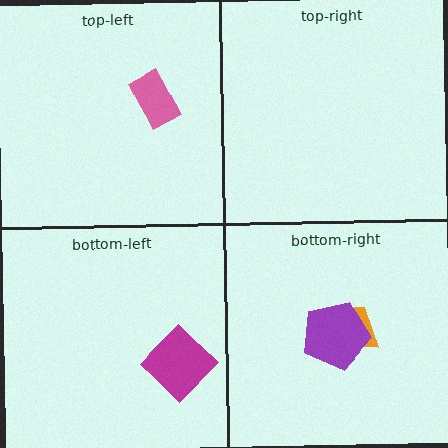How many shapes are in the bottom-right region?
2.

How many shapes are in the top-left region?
1.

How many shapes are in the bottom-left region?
1.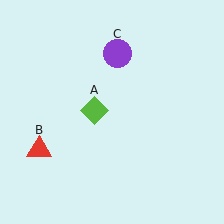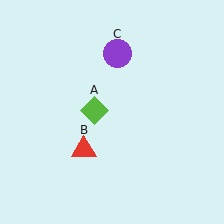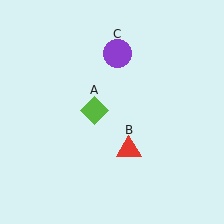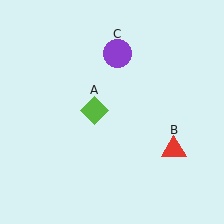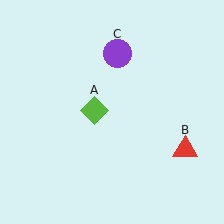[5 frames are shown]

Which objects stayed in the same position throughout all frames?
Lime diamond (object A) and purple circle (object C) remained stationary.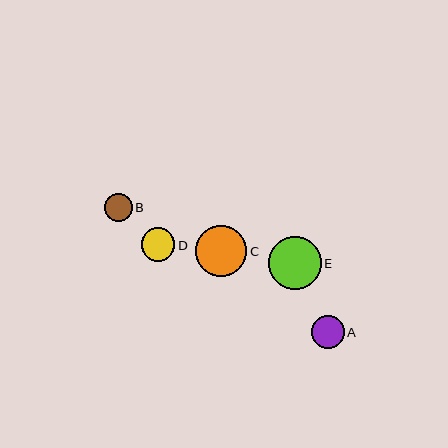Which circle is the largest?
Circle E is the largest with a size of approximately 53 pixels.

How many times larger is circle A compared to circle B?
Circle A is approximately 1.2 times the size of circle B.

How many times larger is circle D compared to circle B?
Circle D is approximately 1.2 times the size of circle B.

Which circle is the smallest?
Circle B is the smallest with a size of approximately 28 pixels.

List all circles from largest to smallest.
From largest to smallest: E, C, D, A, B.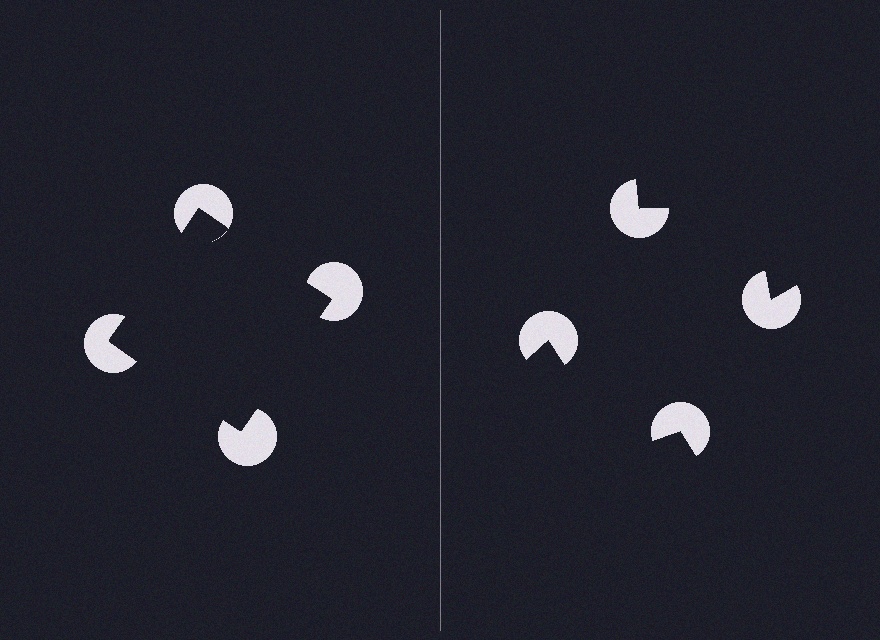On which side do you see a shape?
An illusory square appears on the left side. On the right side the wedge cuts are rotated, so no coherent shape forms.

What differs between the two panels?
The pac-man discs are positioned identically on both sides; only the wedge orientations differ. On the left they align to a square; on the right they are misaligned.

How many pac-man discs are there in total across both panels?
8 — 4 on each side.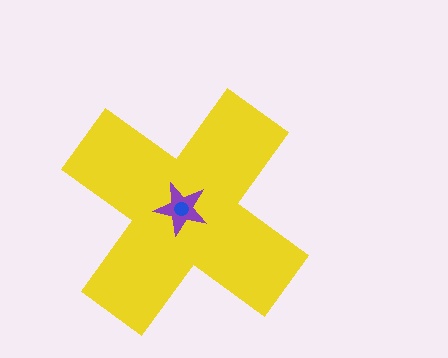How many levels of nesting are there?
3.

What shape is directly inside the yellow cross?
The purple star.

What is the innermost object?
The blue circle.